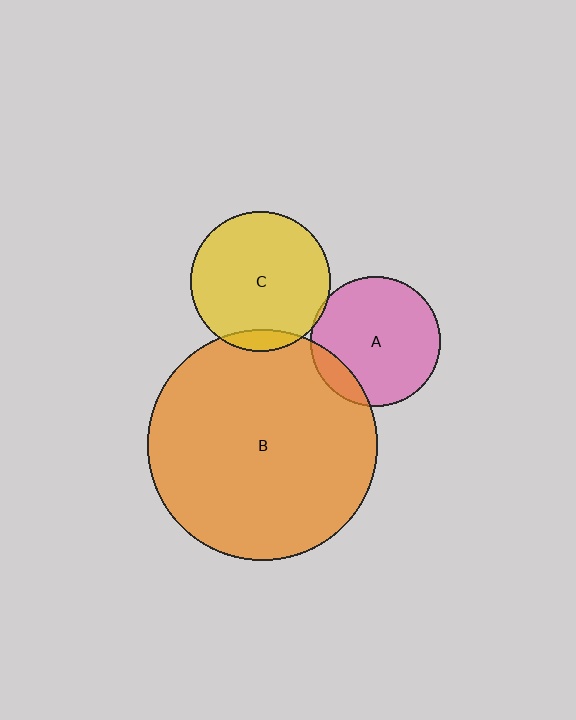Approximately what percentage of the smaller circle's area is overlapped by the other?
Approximately 10%.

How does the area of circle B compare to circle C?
Approximately 2.7 times.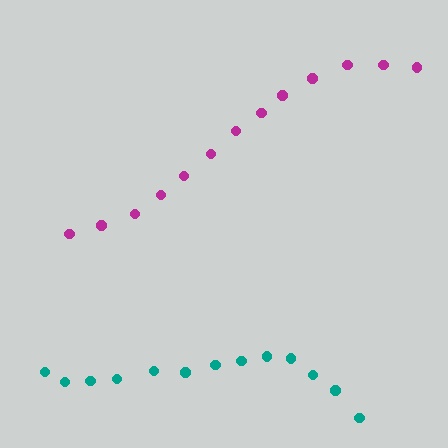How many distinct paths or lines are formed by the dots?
There are 2 distinct paths.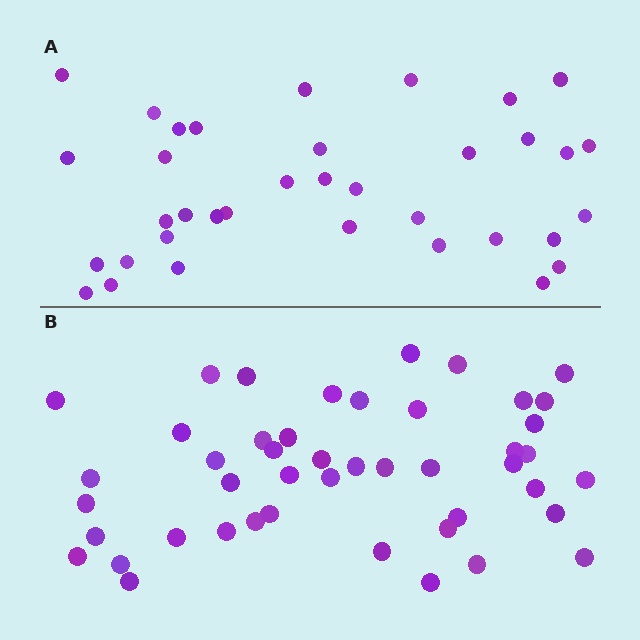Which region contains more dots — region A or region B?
Region B (the bottom region) has more dots.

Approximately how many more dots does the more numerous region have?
Region B has roughly 10 or so more dots than region A.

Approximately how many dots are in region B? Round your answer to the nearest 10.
About 50 dots. (The exact count is 46, which rounds to 50.)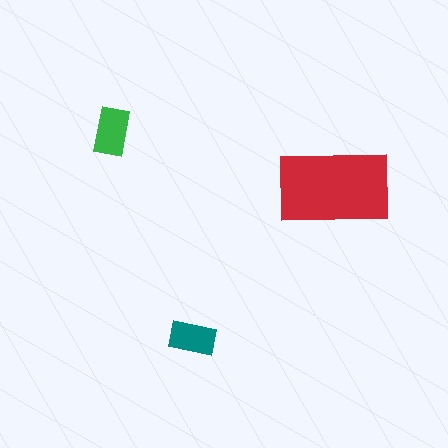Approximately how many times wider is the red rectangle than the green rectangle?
About 2.5 times wider.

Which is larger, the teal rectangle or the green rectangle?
The green one.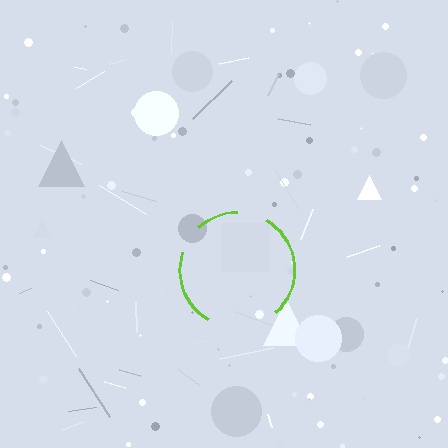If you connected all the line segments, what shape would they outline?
They would outline a circle.